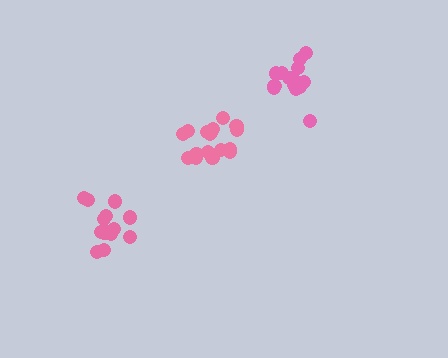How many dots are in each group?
Group 1: 14 dots, Group 2: 18 dots, Group 3: 15 dots (47 total).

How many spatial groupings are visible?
There are 3 spatial groupings.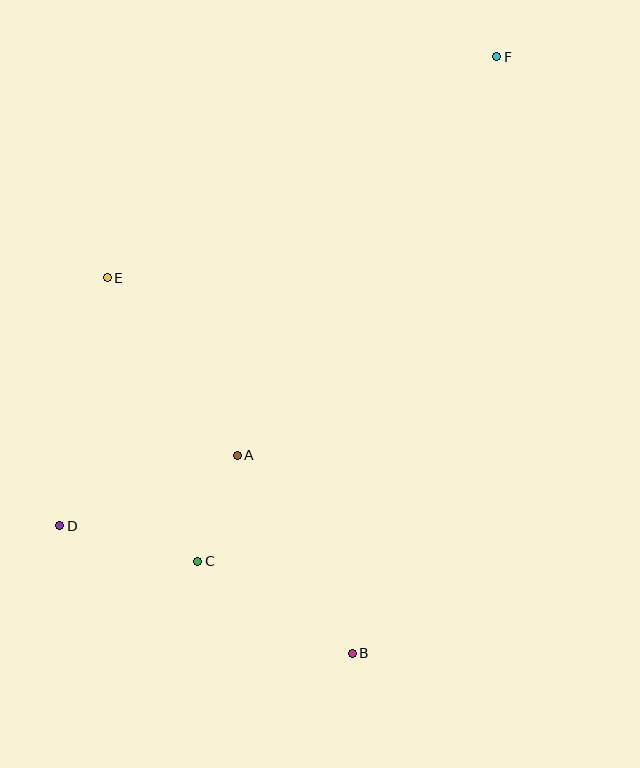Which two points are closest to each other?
Points A and C are closest to each other.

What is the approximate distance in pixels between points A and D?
The distance between A and D is approximately 191 pixels.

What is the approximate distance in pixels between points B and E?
The distance between B and E is approximately 448 pixels.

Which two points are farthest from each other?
Points D and F are farthest from each other.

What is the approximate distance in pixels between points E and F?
The distance between E and F is approximately 448 pixels.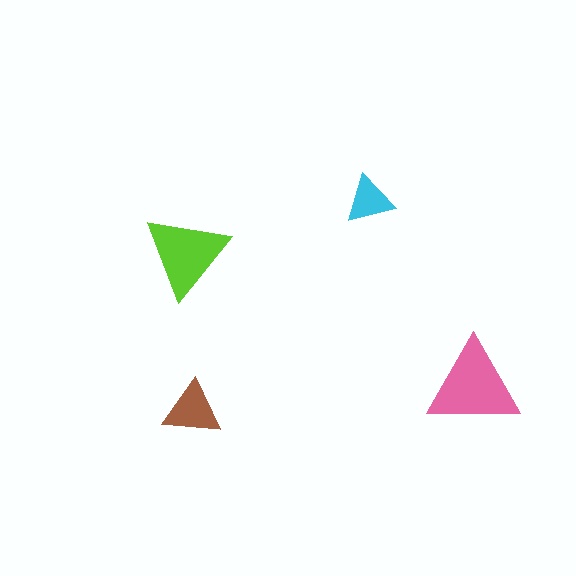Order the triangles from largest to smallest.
the pink one, the lime one, the brown one, the cyan one.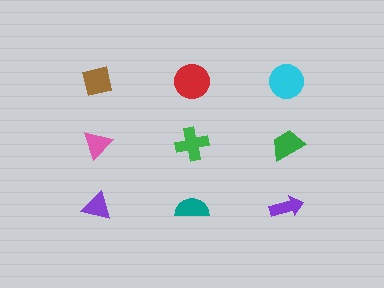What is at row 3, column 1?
A purple triangle.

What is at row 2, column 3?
A green trapezoid.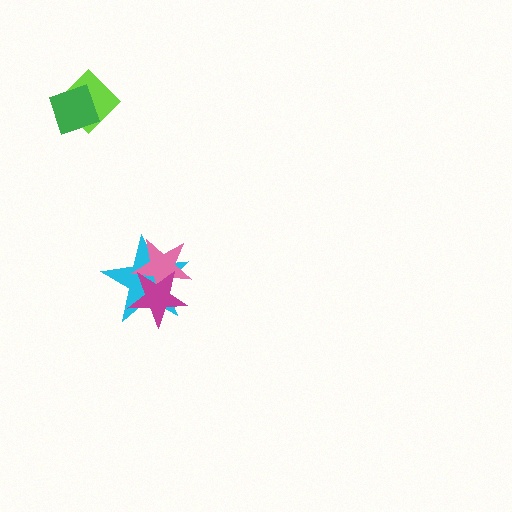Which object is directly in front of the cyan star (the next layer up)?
The pink star is directly in front of the cyan star.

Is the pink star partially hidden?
Yes, it is partially covered by another shape.